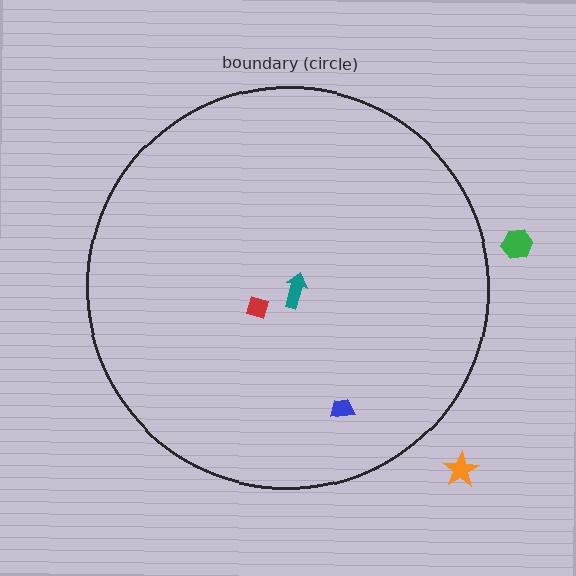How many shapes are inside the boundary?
3 inside, 2 outside.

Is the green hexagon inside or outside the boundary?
Outside.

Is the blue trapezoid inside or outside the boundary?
Inside.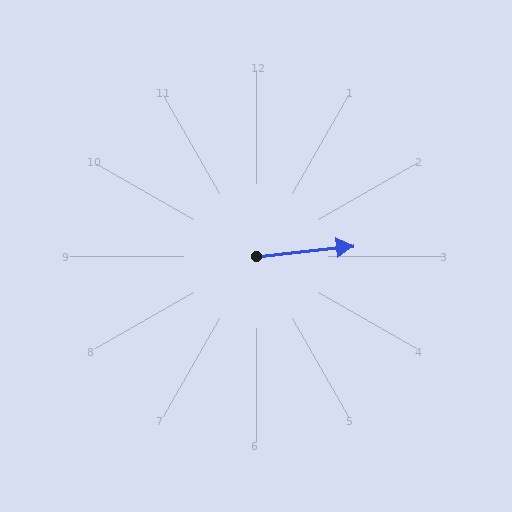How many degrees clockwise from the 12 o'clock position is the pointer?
Approximately 84 degrees.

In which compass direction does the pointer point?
East.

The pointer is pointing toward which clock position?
Roughly 3 o'clock.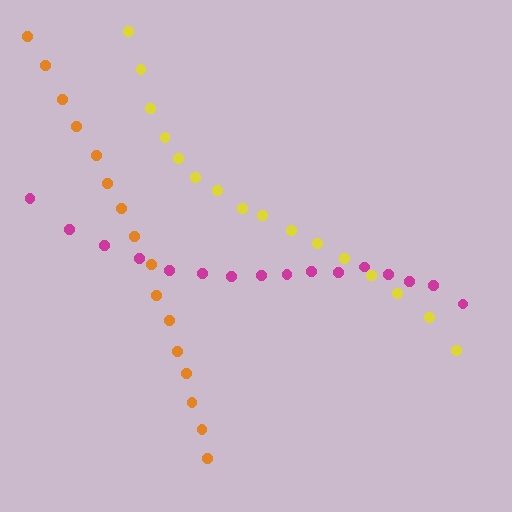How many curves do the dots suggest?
There are 3 distinct paths.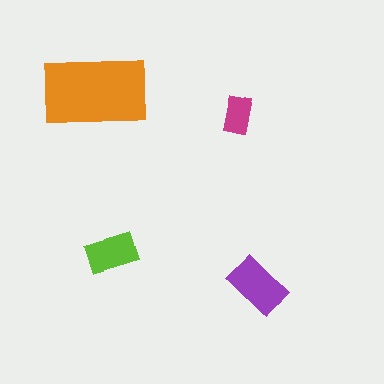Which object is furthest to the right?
The purple rectangle is rightmost.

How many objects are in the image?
There are 4 objects in the image.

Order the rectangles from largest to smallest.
the orange one, the purple one, the lime one, the magenta one.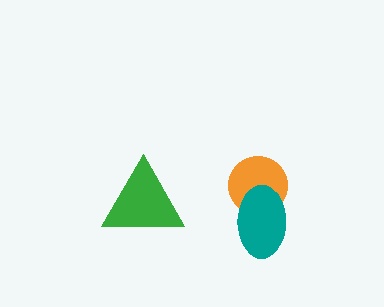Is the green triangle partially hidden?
No, no other shape covers it.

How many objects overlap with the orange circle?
1 object overlaps with the orange circle.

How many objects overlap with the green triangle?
0 objects overlap with the green triangle.